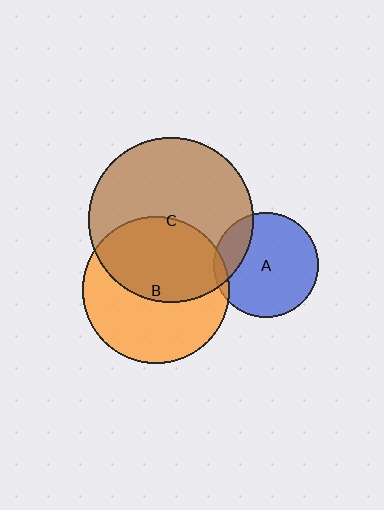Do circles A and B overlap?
Yes.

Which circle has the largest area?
Circle C (brown).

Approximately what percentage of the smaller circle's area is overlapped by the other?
Approximately 5%.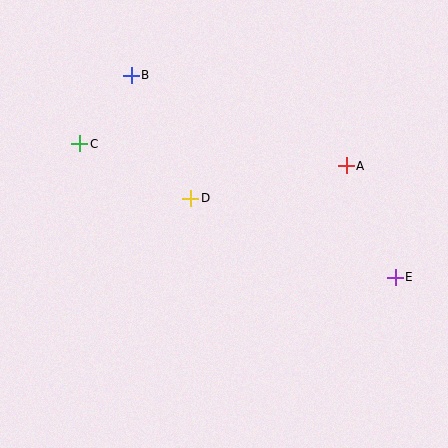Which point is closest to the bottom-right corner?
Point E is closest to the bottom-right corner.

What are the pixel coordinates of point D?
Point D is at (191, 198).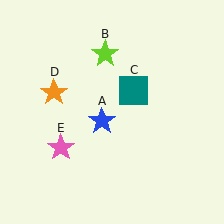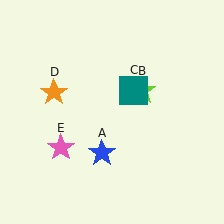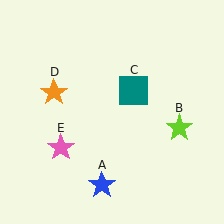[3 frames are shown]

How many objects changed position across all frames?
2 objects changed position: blue star (object A), lime star (object B).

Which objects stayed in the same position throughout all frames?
Teal square (object C) and orange star (object D) and pink star (object E) remained stationary.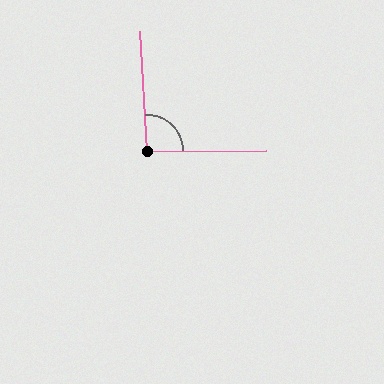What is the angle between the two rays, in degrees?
Approximately 93 degrees.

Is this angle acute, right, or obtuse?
It is approximately a right angle.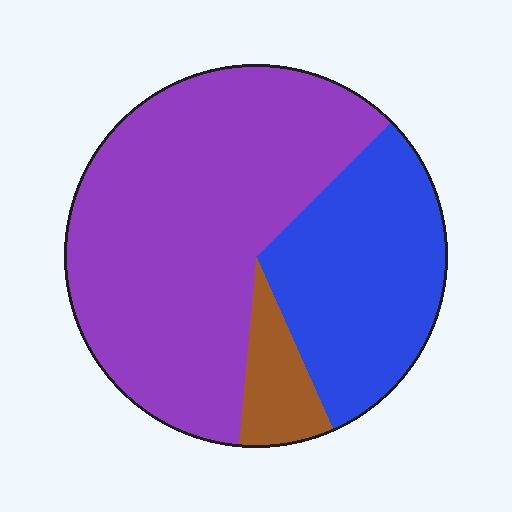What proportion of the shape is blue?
Blue takes up between a sixth and a third of the shape.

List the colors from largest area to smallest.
From largest to smallest: purple, blue, brown.